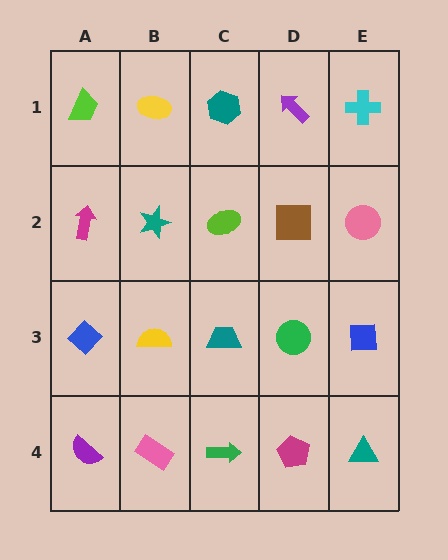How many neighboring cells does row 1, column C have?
3.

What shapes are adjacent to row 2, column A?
A lime trapezoid (row 1, column A), a blue diamond (row 3, column A), a teal star (row 2, column B).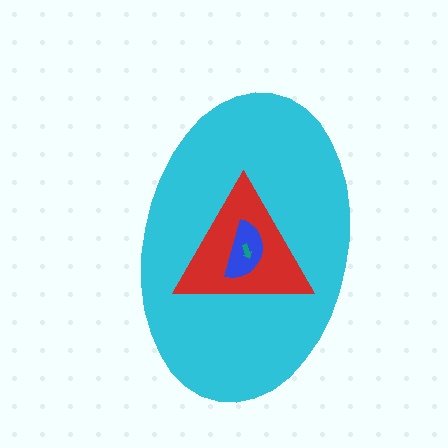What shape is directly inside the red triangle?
The blue semicircle.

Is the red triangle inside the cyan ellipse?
Yes.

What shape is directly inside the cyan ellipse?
The red triangle.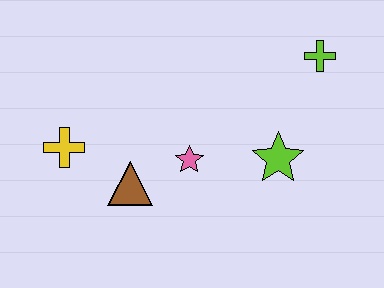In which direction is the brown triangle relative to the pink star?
The brown triangle is to the left of the pink star.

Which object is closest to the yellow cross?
The brown triangle is closest to the yellow cross.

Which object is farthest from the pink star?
The lime cross is farthest from the pink star.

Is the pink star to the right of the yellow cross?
Yes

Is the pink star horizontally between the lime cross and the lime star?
No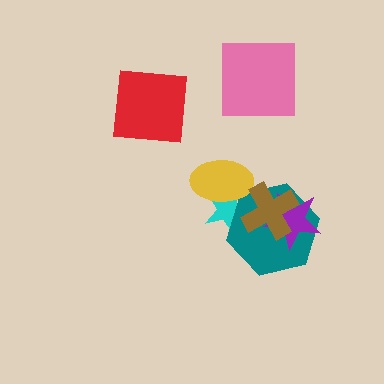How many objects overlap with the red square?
0 objects overlap with the red square.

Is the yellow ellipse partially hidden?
No, no other shape covers it.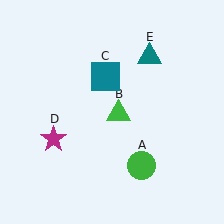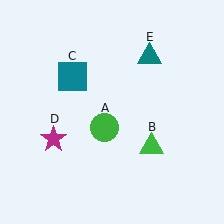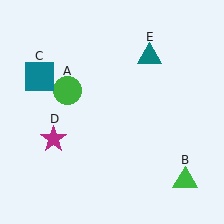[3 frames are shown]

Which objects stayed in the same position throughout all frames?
Magenta star (object D) and teal triangle (object E) remained stationary.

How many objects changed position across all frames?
3 objects changed position: green circle (object A), green triangle (object B), teal square (object C).